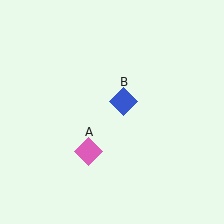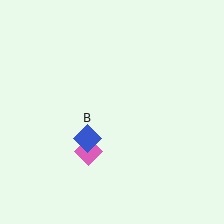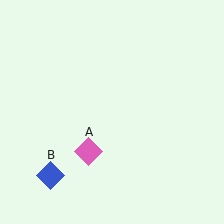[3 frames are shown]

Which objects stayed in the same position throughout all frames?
Pink diamond (object A) remained stationary.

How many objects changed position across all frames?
1 object changed position: blue diamond (object B).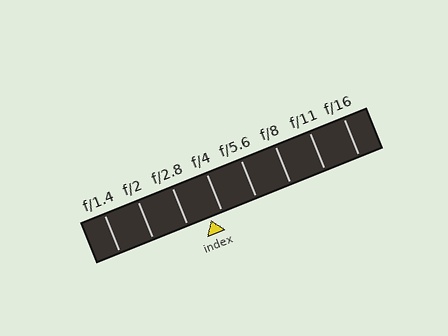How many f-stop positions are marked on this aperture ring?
There are 8 f-stop positions marked.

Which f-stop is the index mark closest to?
The index mark is closest to f/4.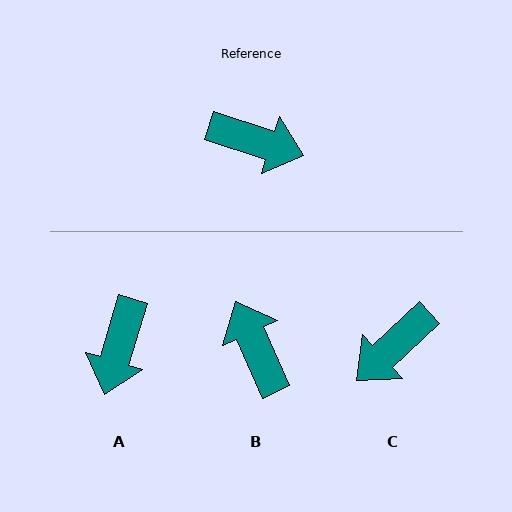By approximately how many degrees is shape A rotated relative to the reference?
Approximately 89 degrees clockwise.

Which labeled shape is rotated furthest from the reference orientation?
B, about 132 degrees away.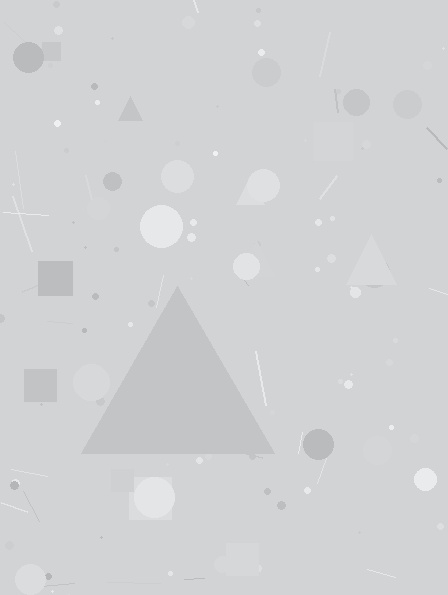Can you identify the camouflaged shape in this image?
The camouflaged shape is a triangle.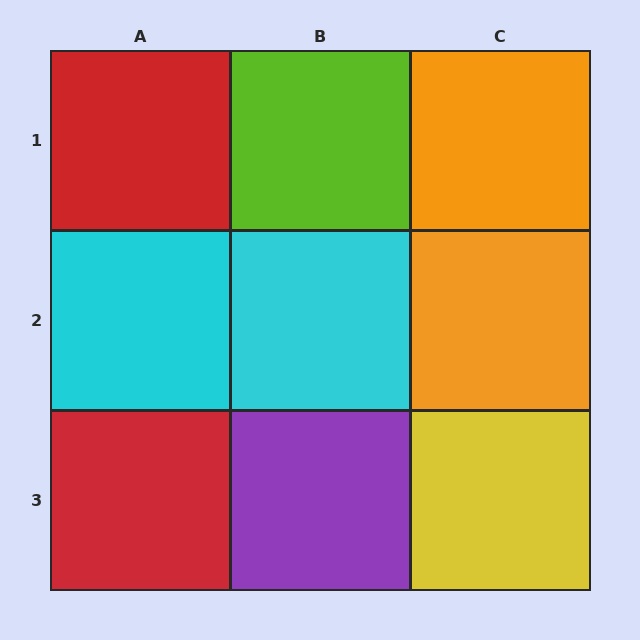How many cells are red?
2 cells are red.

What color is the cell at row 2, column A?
Cyan.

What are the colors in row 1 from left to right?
Red, lime, orange.